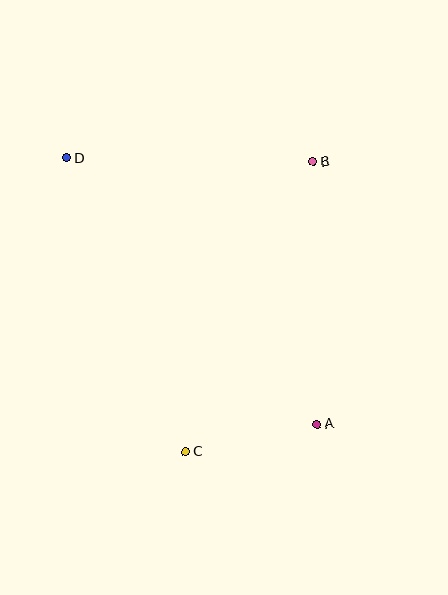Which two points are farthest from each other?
Points A and D are farthest from each other.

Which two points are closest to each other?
Points A and C are closest to each other.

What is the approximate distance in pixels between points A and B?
The distance between A and B is approximately 263 pixels.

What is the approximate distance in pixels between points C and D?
The distance between C and D is approximately 317 pixels.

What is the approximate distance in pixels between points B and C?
The distance between B and C is approximately 317 pixels.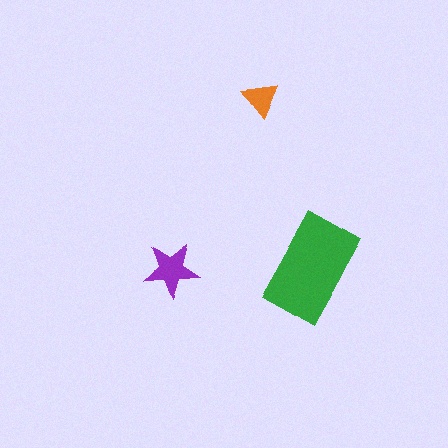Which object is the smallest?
The orange triangle.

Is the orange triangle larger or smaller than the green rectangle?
Smaller.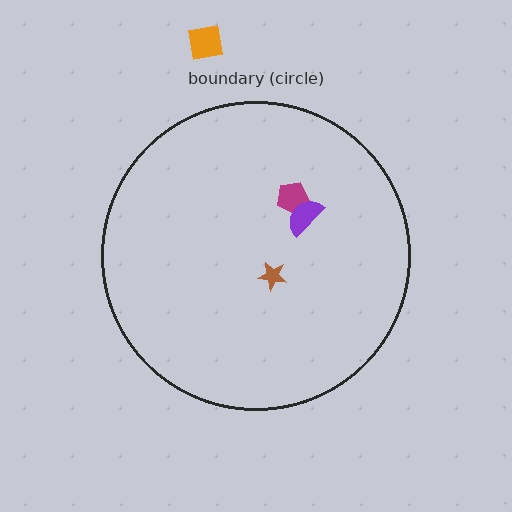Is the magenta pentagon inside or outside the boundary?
Inside.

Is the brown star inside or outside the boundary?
Inside.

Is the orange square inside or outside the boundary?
Outside.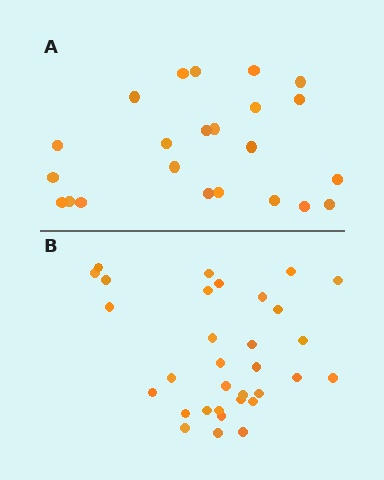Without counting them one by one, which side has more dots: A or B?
Region B (the bottom region) has more dots.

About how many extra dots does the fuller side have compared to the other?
Region B has roughly 8 or so more dots than region A.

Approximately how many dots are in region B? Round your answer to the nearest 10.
About 30 dots. (The exact count is 32, which rounds to 30.)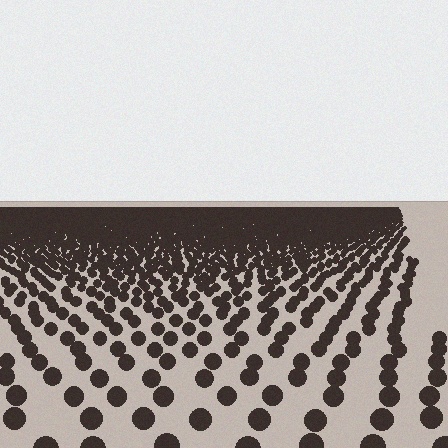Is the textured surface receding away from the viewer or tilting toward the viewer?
The surface is receding away from the viewer. Texture elements get smaller and denser toward the top.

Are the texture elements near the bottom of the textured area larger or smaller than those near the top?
Larger. Near the bottom, elements are closer to the viewer and appear at a bigger on-screen size.